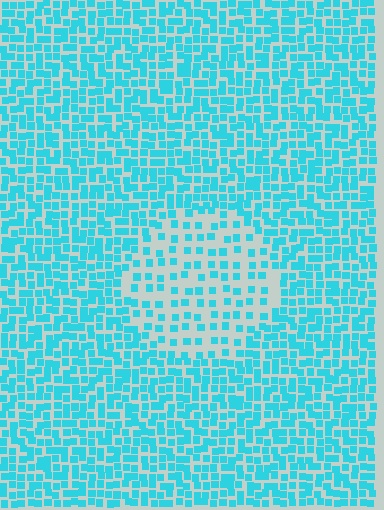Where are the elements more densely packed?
The elements are more densely packed outside the circle boundary.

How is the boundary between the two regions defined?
The boundary is defined by a change in element density (approximately 2.2x ratio). All elements are the same color, size, and shape.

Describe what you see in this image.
The image contains small cyan elements arranged at two different densities. A circle-shaped region is visible where the elements are less densely packed than the surrounding area.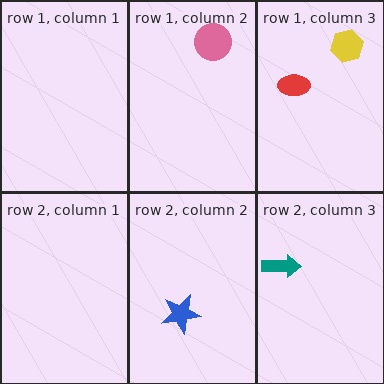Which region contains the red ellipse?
The row 1, column 3 region.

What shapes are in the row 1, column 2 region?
The pink circle.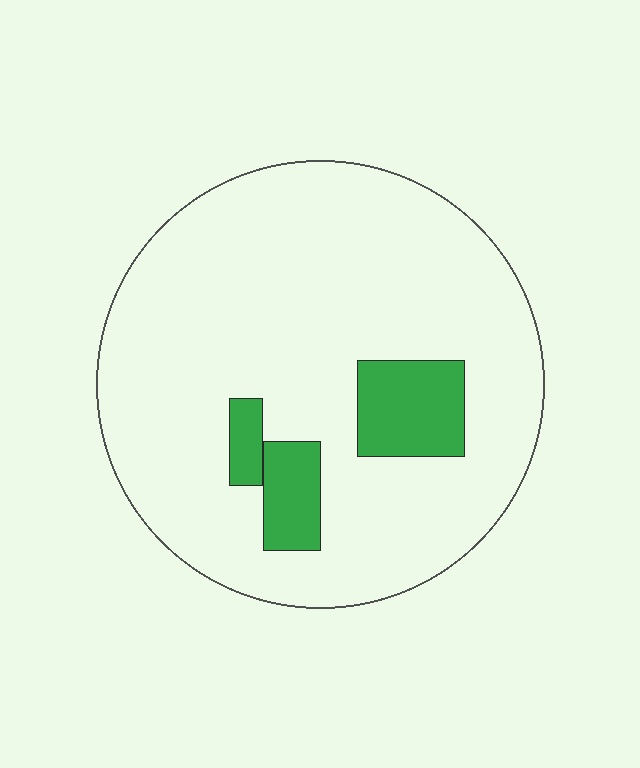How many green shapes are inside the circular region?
3.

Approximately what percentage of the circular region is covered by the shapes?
Approximately 15%.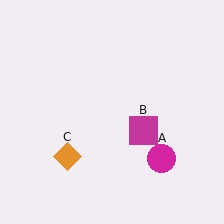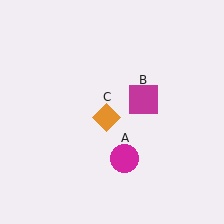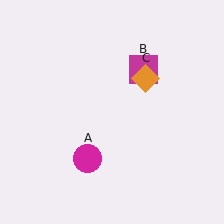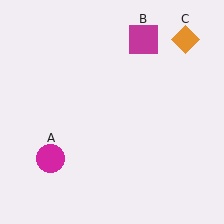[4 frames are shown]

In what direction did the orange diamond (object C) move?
The orange diamond (object C) moved up and to the right.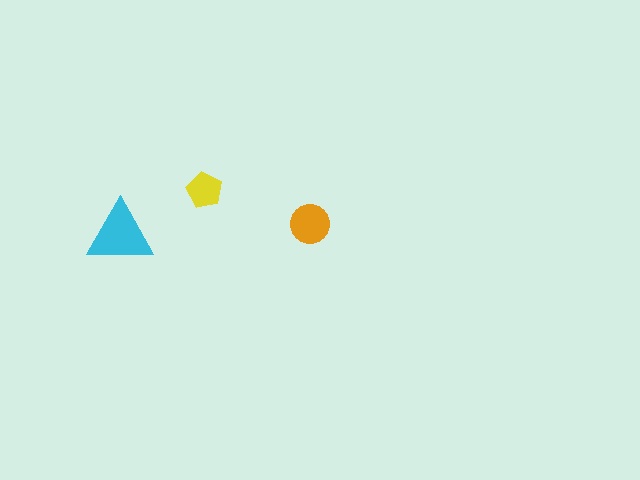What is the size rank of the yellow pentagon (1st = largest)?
3rd.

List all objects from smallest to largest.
The yellow pentagon, the orange circle, the cyan triangle.